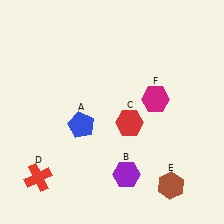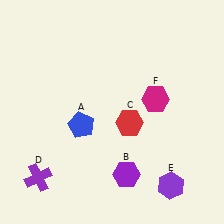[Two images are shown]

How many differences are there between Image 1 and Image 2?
There are 2 differences between the two images.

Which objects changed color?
D changed from red to purple. E changed from brown to purple.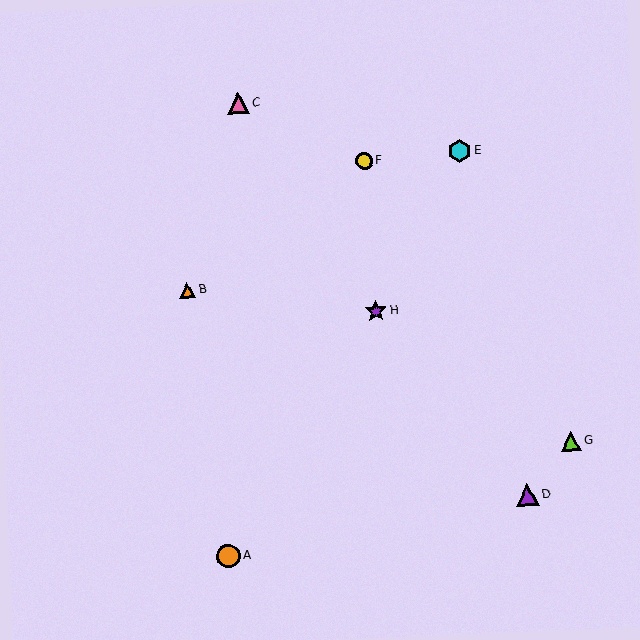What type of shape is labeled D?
Shape D is a purple triangle.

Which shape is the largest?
The orange circle (labeled A) is the largest.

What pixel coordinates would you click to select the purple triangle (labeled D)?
Click at (527, 495) to select the purple triangle D.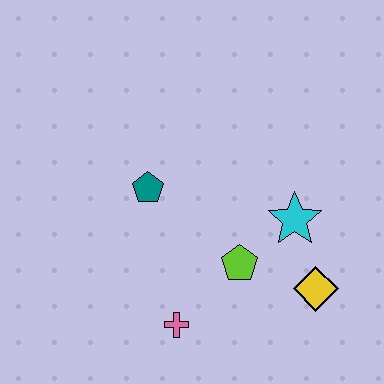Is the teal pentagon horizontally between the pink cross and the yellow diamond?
No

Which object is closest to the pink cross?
The lime pentagon is closest to the pink cross.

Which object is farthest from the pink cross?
The cyan star is farthest from the pink cross.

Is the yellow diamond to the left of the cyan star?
No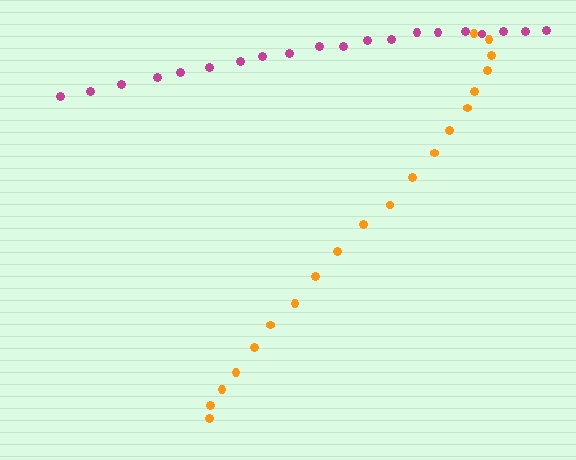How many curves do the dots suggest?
There are 2 distinct paths.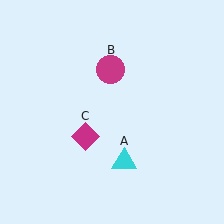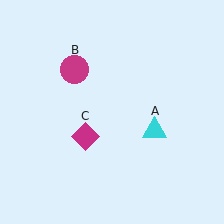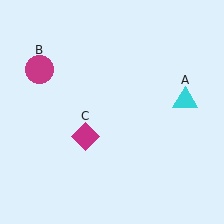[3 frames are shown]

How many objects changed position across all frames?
2 objects changed position: cyan triangle (object A), magenta circle (object B).